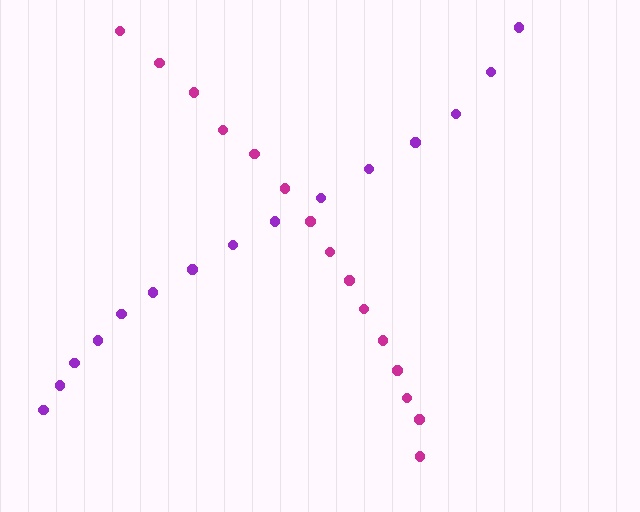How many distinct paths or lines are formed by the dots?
There are 2 distinct paths.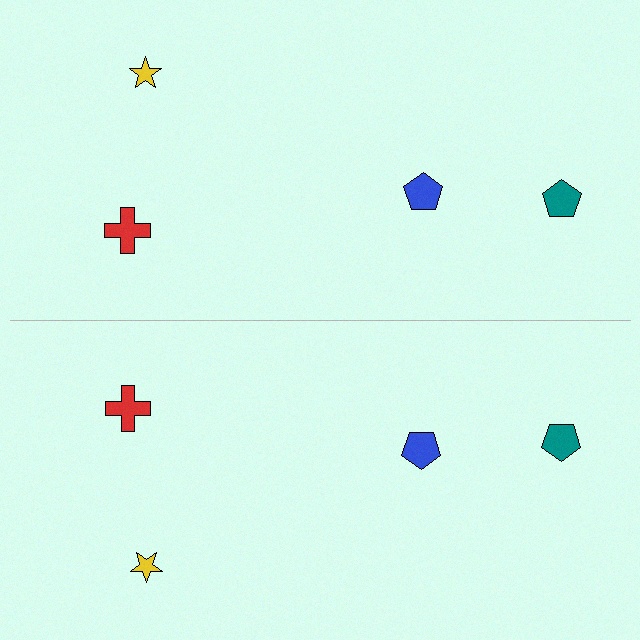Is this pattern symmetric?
Yes, this pattern has bilateral (reflection) symmetry.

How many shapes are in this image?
There are 8 shapes in this image.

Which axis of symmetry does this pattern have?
The pattern has a horizontal axis of symmetry running through the center of the image.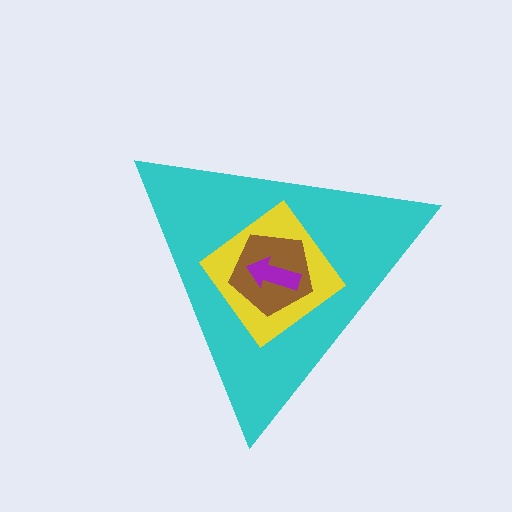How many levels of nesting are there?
4.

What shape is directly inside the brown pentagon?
The purple arrow.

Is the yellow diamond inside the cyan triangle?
Yes.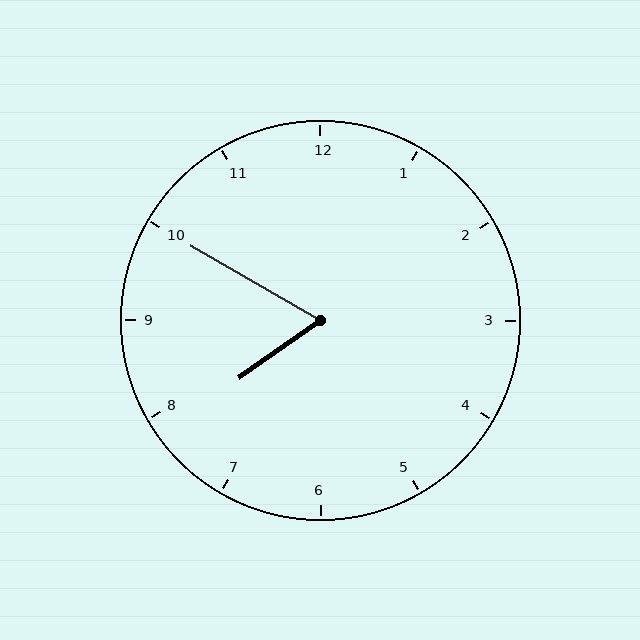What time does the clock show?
7:50.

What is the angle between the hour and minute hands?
Approximately 65 degrees.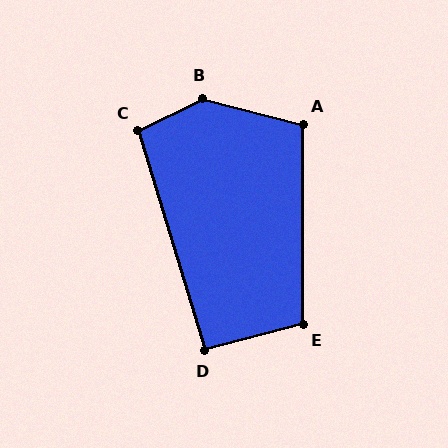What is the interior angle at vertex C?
Approximately 99 degrees (obtuse).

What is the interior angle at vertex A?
Approximately 104 degrees (obtuse).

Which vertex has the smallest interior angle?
D, at approximately 92 degrees.